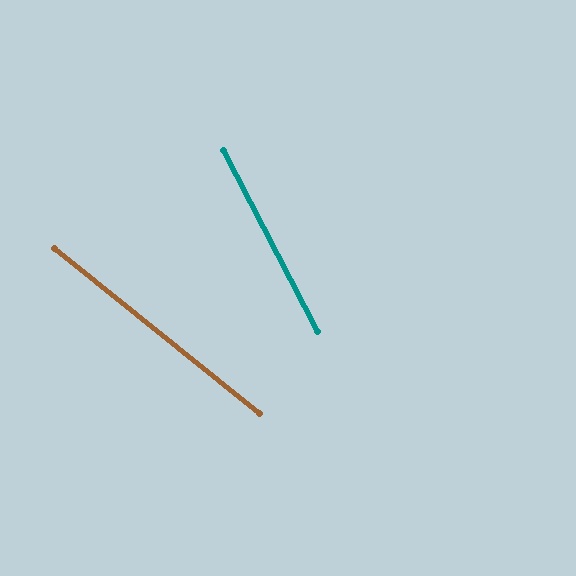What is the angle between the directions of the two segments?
Approximately 24 degrees.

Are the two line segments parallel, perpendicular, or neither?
Neither parallel nor perpendicular — they differ by about 24°.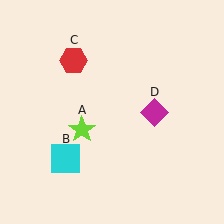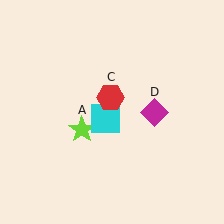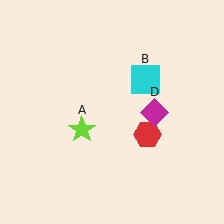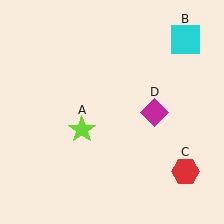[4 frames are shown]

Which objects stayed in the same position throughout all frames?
Lime star (object A) and magenta diamond (object D) remained stationary.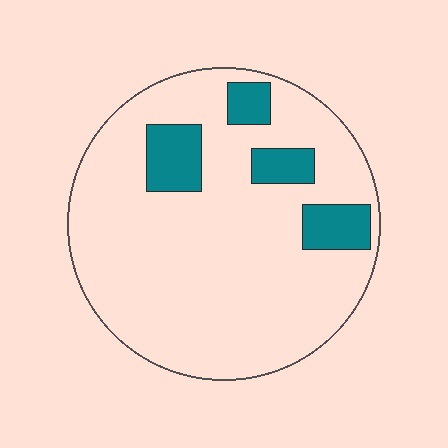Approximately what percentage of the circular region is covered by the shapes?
Approximately 15%.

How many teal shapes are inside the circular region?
4.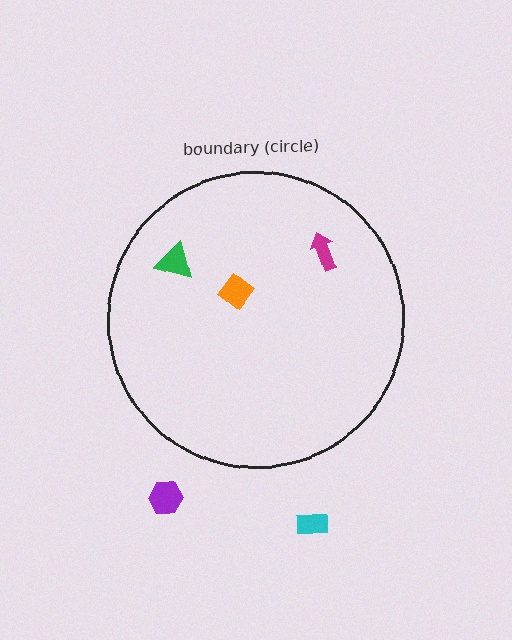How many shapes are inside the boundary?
3 inside, 2 outside.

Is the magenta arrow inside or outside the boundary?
Inside.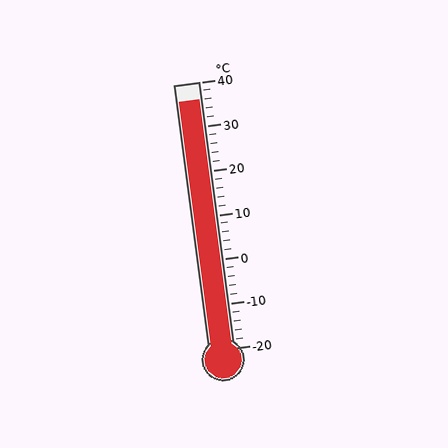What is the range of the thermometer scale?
The thermometer scale ranges from -20°C to 40°C.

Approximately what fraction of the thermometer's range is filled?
The thermometer is filled to approximately 95% of its range.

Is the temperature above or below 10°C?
The temperature is above 10°C.